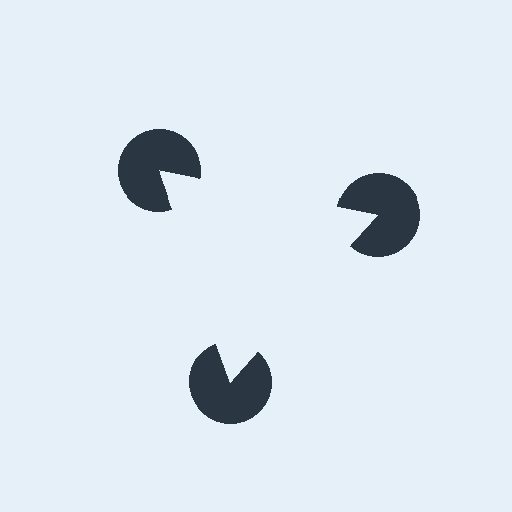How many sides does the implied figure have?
3 sides.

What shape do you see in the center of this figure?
An illusory triangle — its edges are inferred from the aligned wedge cuts in the pac-man discs, not physically drawn.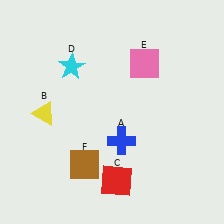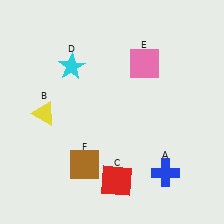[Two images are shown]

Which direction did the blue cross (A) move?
The blue cross (A) moved right.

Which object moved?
The blue cross (A) moved right.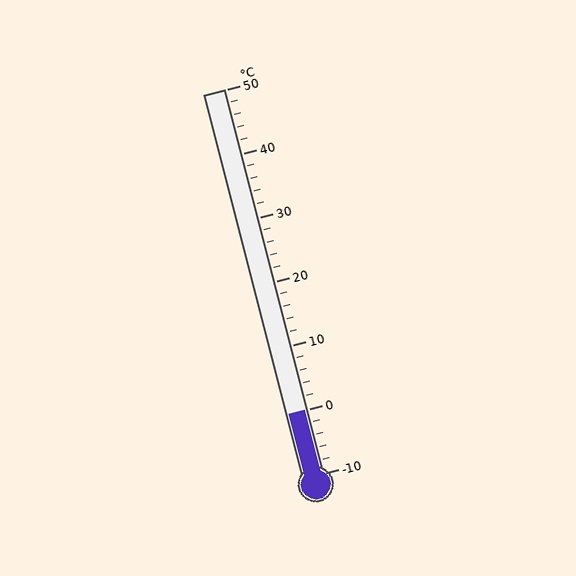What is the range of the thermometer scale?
The thermometer scale ranges from -10°C to 50°C.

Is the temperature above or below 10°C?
The temperature is below 10°C.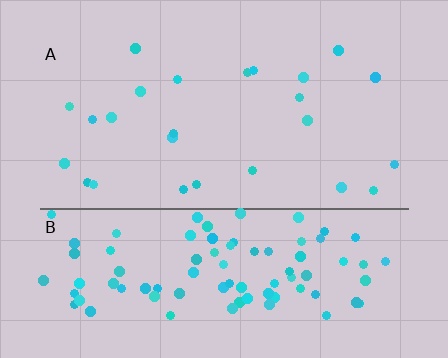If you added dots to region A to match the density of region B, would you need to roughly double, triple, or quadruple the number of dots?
Approximately quadruple.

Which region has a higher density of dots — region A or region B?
B (the bottom).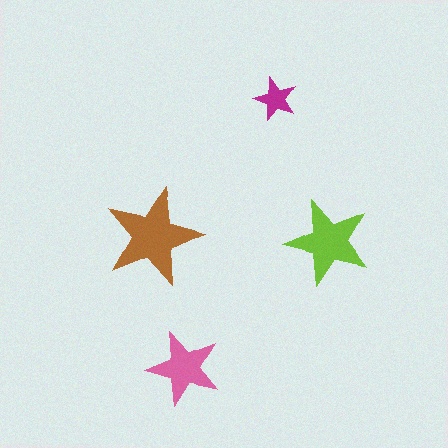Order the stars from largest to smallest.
the brown one, the lime one, the pink one, the magenta one.